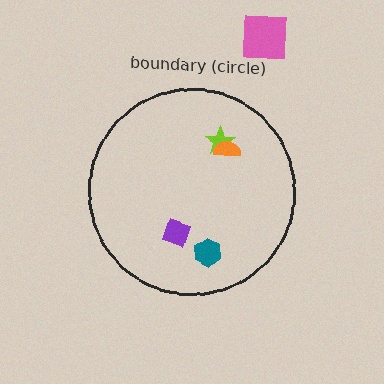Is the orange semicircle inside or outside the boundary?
Inside.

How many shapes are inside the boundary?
4 inside, 1 outside.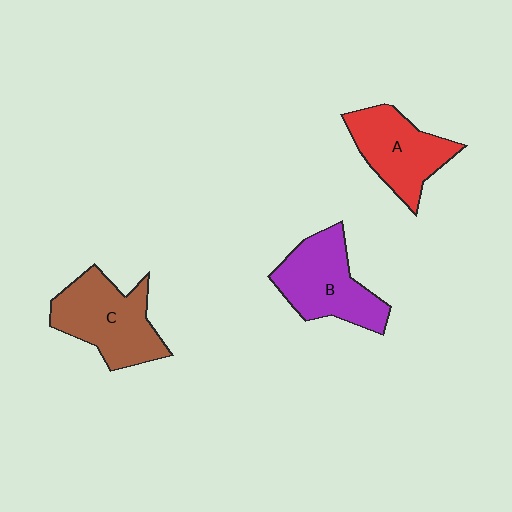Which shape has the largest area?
Shape C (brown).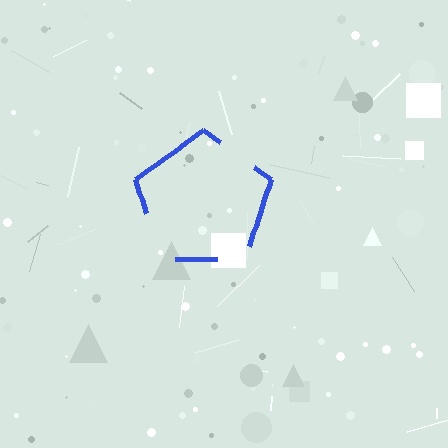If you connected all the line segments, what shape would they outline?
They would outline a pentagon.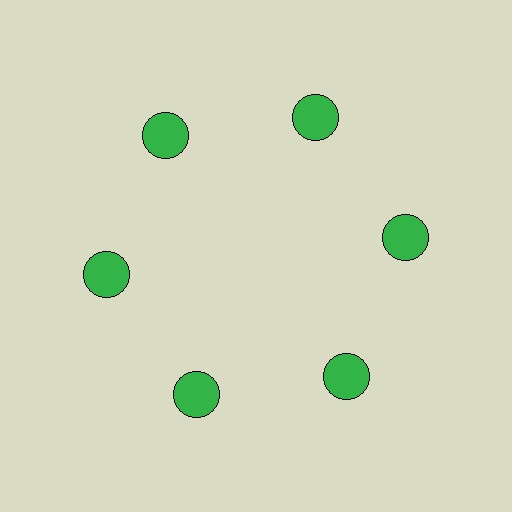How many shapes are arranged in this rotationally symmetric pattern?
There are 6 shapes, arranged in 6 groups of 1.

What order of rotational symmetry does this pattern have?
This pattern has 6-fold rotational symmetry.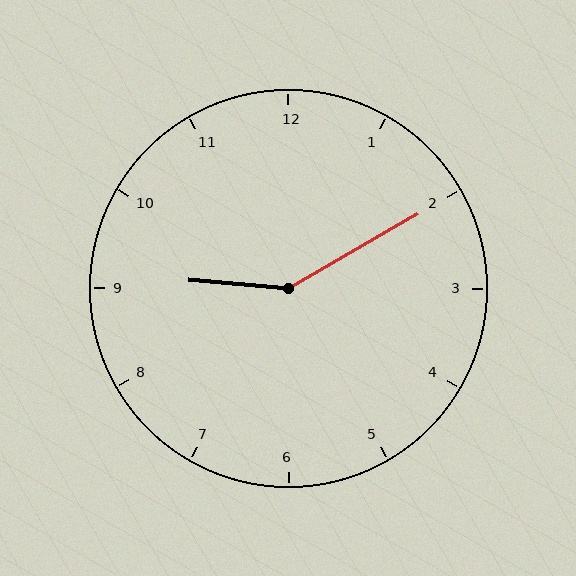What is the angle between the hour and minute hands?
Approximately 145 degrees.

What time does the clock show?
9:10.